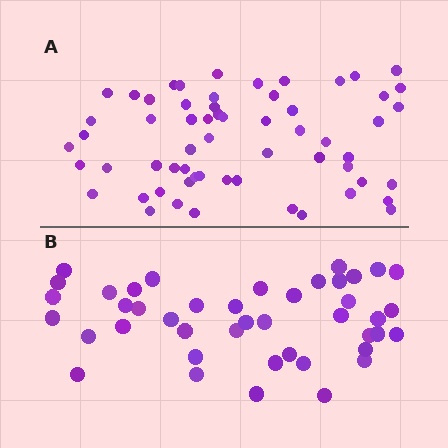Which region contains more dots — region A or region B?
Region A (the top region) has more dots.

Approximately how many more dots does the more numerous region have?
Region A has approximately 15 more dots than region B.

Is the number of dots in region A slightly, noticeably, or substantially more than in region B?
Region A has noticeably more, but not dramatically so. The ratio is roughly 1.4 to 1.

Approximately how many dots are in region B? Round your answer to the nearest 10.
About 40 dots. (The exact count is 43, which rounds to 40.)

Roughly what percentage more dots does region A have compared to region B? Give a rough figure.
About 40% more.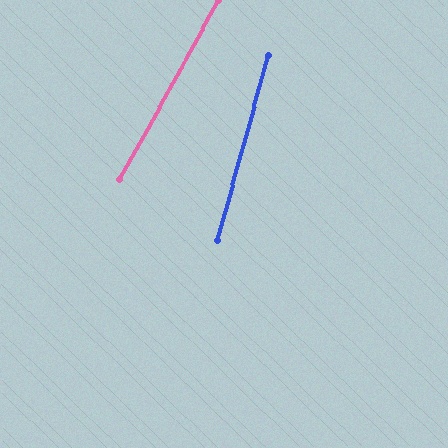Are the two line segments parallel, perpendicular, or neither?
Neither parallel nor perpendicular — they differ by about 13°.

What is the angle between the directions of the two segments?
Approximately 13 degrees.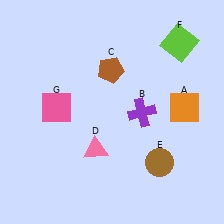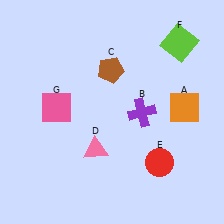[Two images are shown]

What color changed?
The circle (E) changed from brown in Image 1 to red in Image 2.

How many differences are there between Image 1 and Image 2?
There is 1 difference between the two images.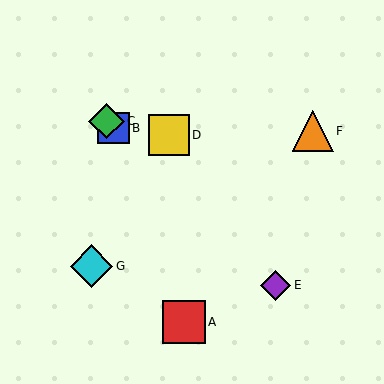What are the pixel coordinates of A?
Object A is at (184, 322).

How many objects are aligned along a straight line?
3 objects (B, C, E) are aligned along a straight line.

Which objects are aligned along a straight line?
Objects B, C, E are aligned along a straight line.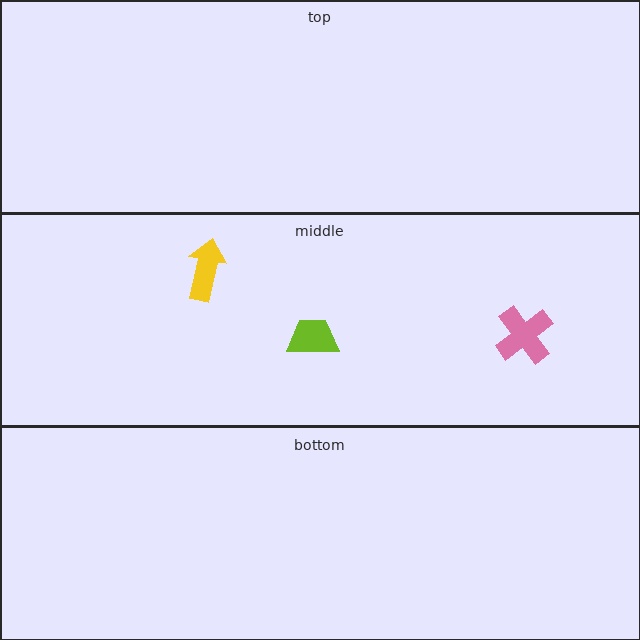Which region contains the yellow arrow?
The middle region.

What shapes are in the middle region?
The lime trapezoid, the yellow arrow, the pink cross.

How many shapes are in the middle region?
3.